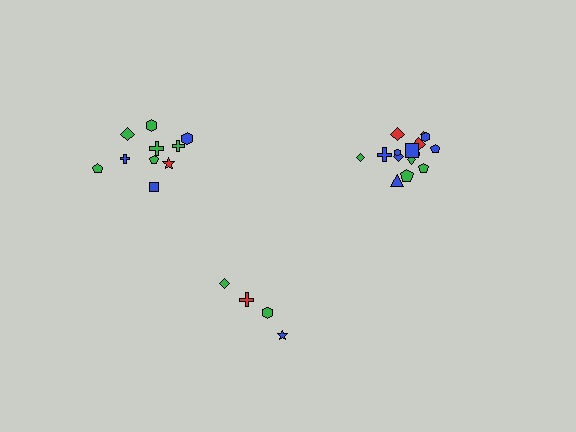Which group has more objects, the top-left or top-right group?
The top-right group.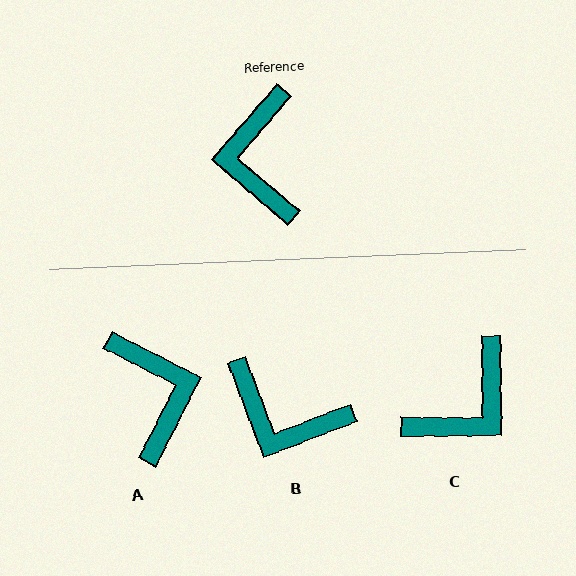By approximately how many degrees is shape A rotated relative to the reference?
Approximately 166 degrees clockwise.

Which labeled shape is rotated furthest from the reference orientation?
A, about 166 degrees away.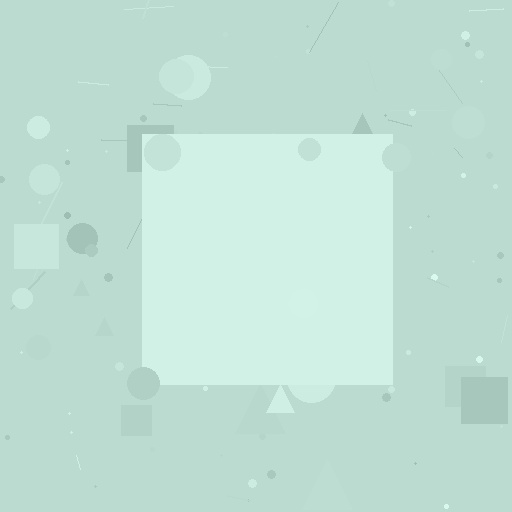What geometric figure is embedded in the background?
A square is embedded in the background.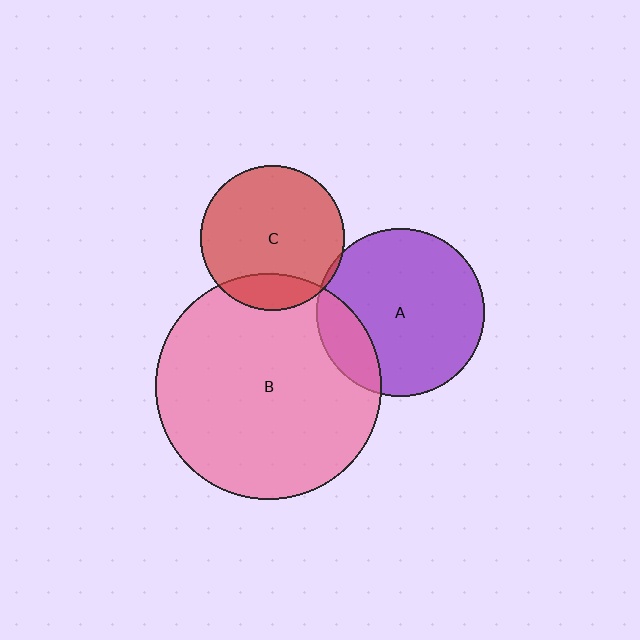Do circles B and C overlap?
Yes.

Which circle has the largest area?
Circle B (pink).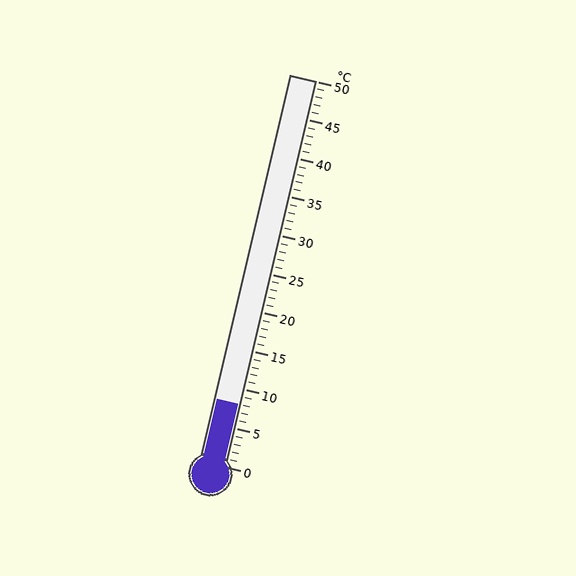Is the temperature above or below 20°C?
The temperature is below 20°C.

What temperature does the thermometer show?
The thermometer shows approximately 8°C.